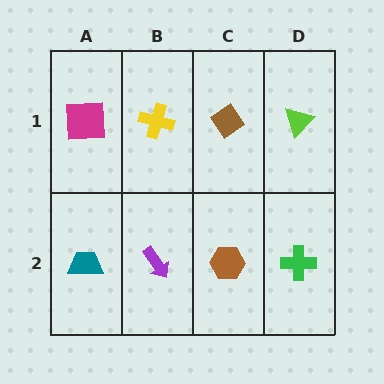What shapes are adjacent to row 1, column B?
A purple arrow (row 2, column B), a magenta square (row 1, column A), a brown diamond (row 1, column C).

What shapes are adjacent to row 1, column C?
A brown hexagon (row 2, column C), a yellow cross (row 1, column B), a lime triangle (row 1, column D).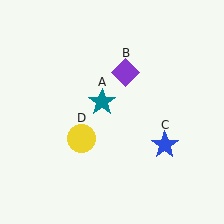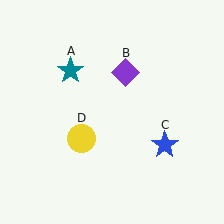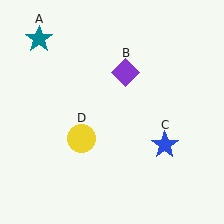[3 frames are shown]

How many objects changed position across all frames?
1 object changed position: teal star (object A).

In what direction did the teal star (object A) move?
The teal star (object A) moved up and to the left.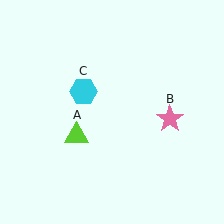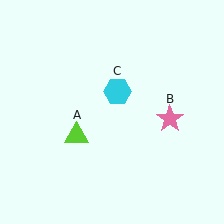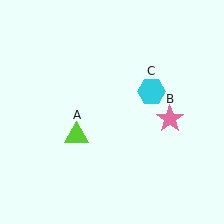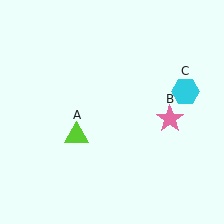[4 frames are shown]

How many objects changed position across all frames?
1 object changed position: cyan hexagon (object C).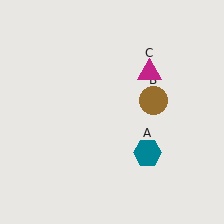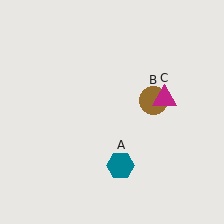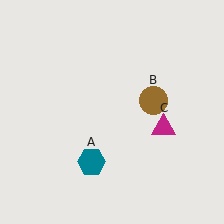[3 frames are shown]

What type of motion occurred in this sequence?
The teal hexagon (object A), magenta triangle (object C) rotated clockwise around the center of the scene.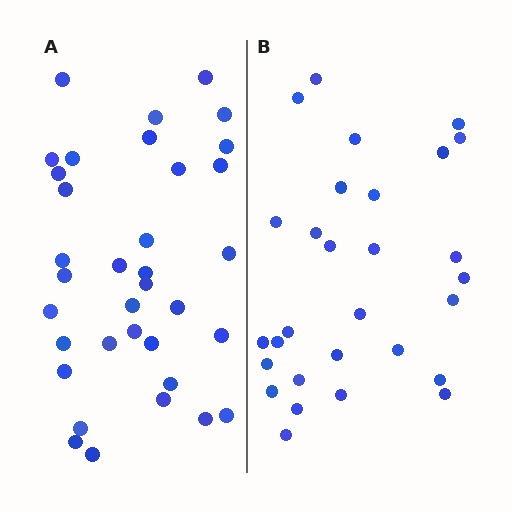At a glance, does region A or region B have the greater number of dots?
Region A (the left region) has more dots.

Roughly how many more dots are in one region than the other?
Region A has about 6 more dots than region B.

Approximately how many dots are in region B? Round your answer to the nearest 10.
About 30 dots. (The exact count is 29, which rounds to 30.)